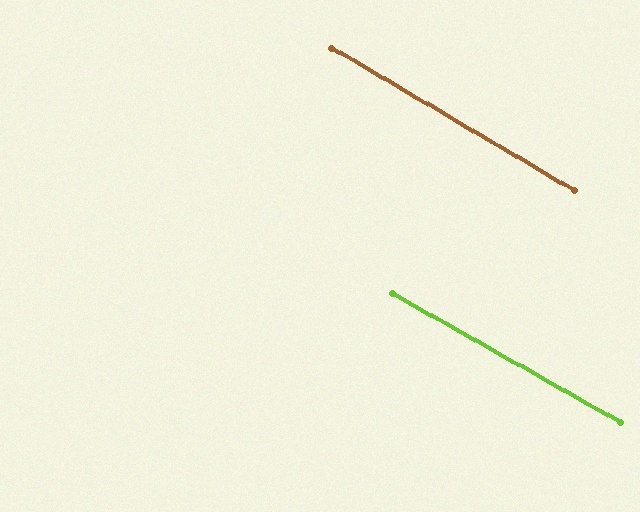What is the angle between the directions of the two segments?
Approximately 1 degree.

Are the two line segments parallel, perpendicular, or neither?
Parallel — their directions differ by only 0.9°.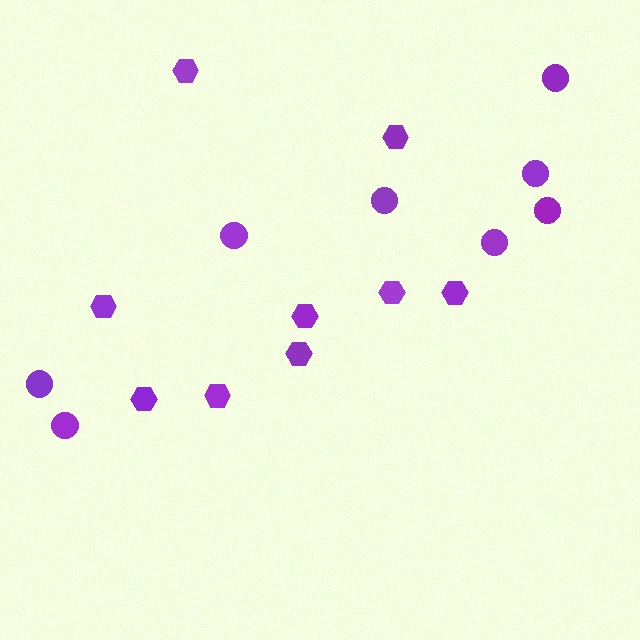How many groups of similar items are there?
There are 2 groups: one group of hexagons (9) and one group of circles (8).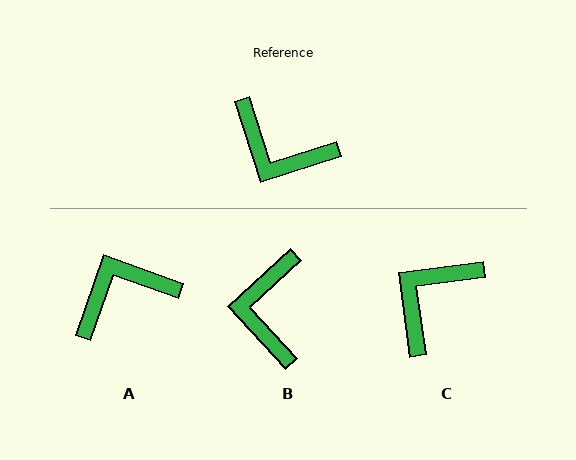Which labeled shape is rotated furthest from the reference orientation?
A, about 127 degrees away.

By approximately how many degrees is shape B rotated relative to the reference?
Approximately 65 degrees clockwise.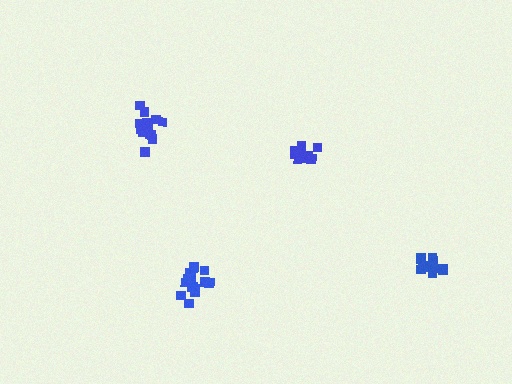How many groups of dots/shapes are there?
There are 4 groups.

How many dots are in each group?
Group 1: 9 dots, Group 2: 13 dots, Group 3: 15 dots, Group 4: 15 dots (52 total).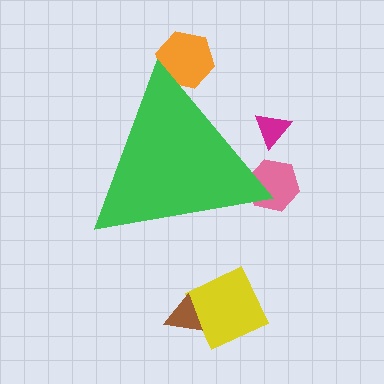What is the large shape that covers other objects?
A green triangle.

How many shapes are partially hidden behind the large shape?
3 shapes are partially hidden.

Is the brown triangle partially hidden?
No, the brown triangle is fully visible.